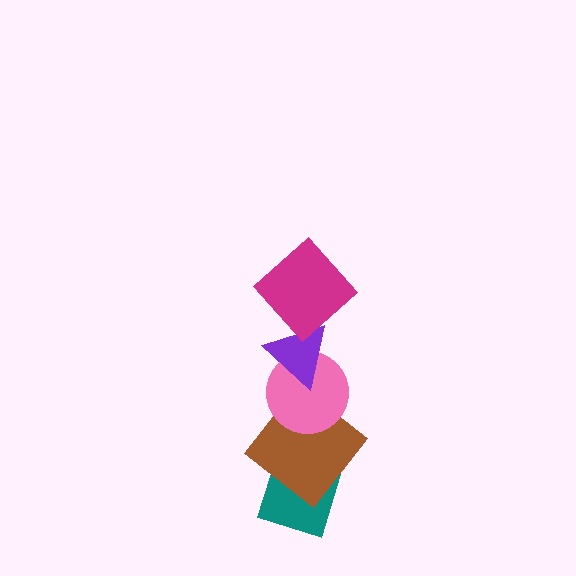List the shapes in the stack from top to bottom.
From top to bottom: the magenta diamond, the purple triangle, the pink circle, the brown diamond, the teal diamond.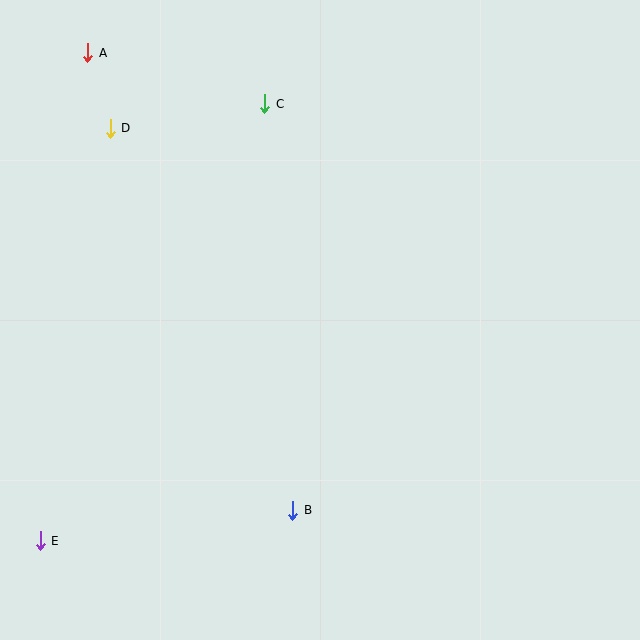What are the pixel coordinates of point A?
Point A is at (88, 53).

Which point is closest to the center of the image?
Point B at (292, 510) is closest to the center.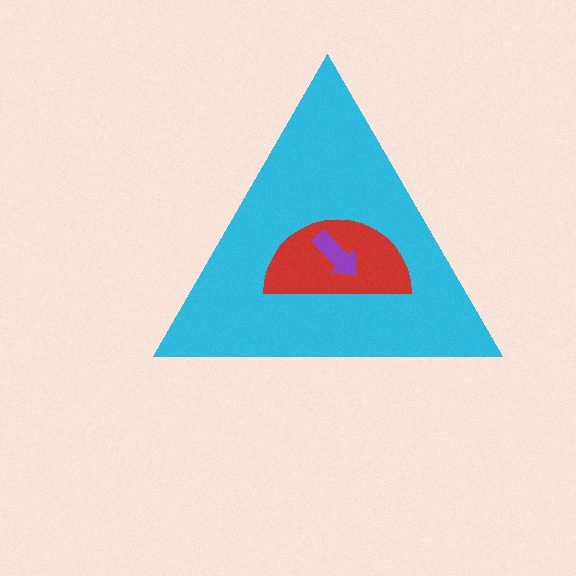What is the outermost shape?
The cyan triangle.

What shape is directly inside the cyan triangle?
The red semicircle.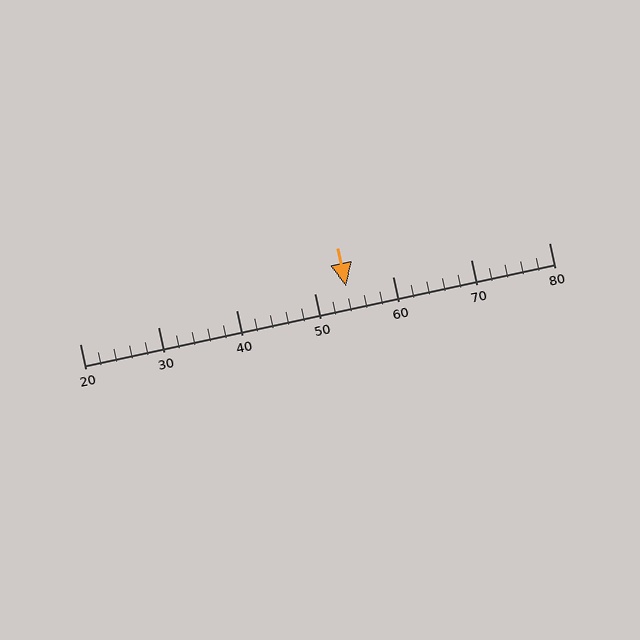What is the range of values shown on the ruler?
The ruler shows values from 20 to 80.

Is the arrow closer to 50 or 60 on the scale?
The arrow is closer to 50.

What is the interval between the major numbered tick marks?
The major tick marks are spaced 10 units apart.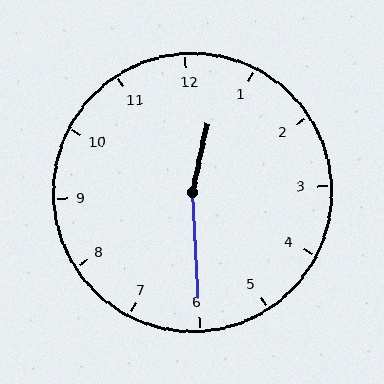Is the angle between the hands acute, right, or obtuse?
It is obtuse.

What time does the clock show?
12:30.